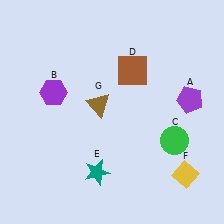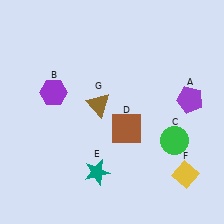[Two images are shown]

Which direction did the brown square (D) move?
The brown square (D) moved down.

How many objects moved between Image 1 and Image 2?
1 object moved between the two images.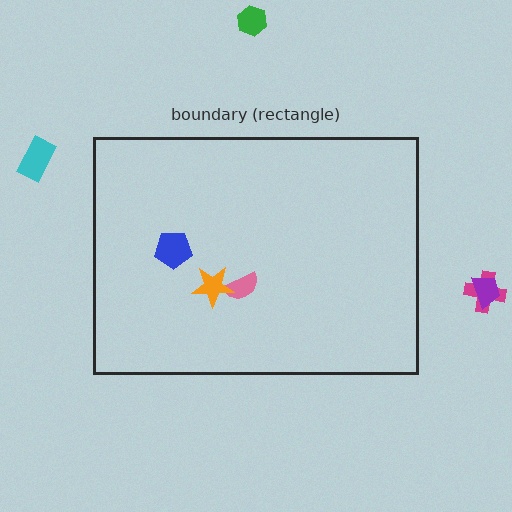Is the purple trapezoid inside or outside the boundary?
Outside.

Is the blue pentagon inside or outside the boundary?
Inside.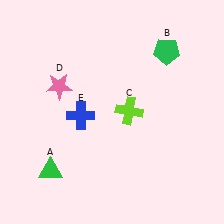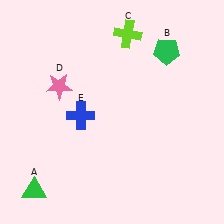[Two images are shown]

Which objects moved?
The objects that moved are: the green triangle (A), the lime cross (C).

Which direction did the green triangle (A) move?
The green triangle (A) moved down.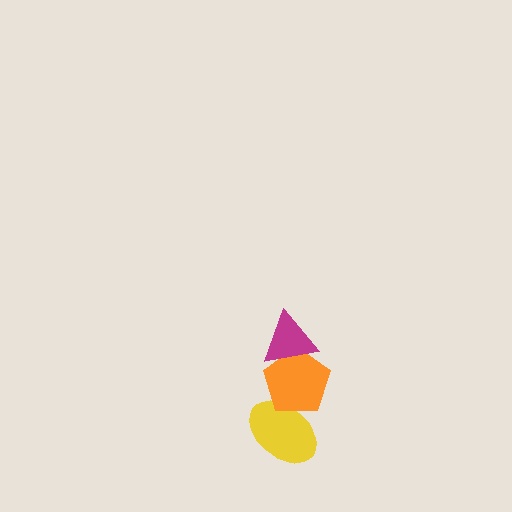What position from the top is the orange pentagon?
The orange pentagon is 2nd from the top.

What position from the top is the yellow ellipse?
The yellow ellipse is 3rd from the top.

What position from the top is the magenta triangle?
The magenta triangle is 1st from the top.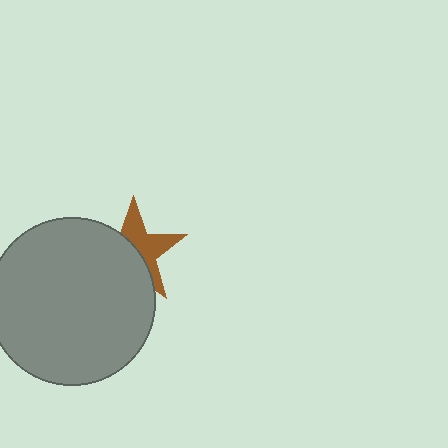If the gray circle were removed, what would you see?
You would see the complete brown star.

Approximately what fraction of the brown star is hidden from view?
Roughly 53% of the brown star is hidden behind the gray circle.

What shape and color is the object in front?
The object in front is a gray circle.